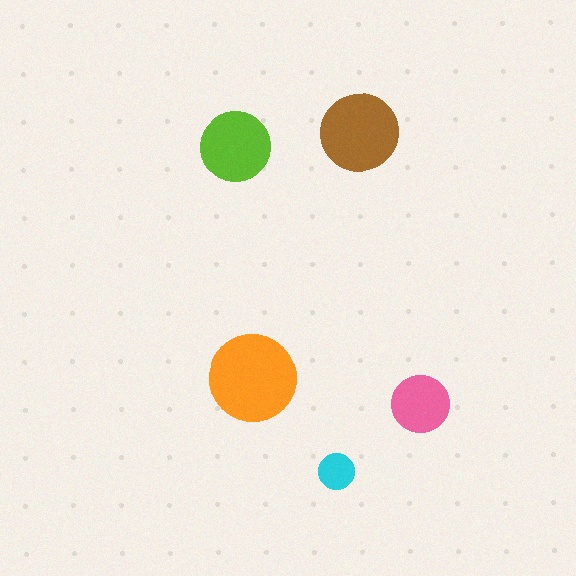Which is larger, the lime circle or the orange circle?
The orange one.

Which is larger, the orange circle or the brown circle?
The orange one.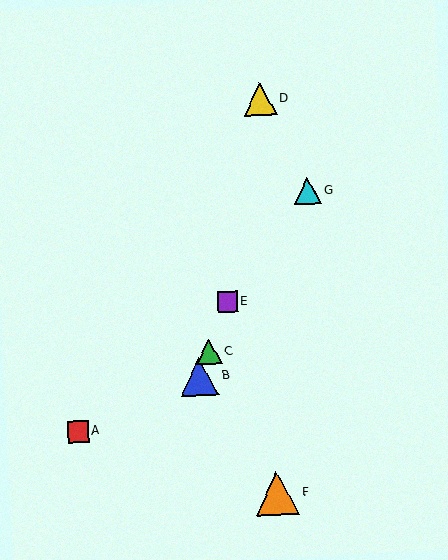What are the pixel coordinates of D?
Object D is at (260, 99).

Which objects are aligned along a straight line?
Objects B, C, E are aligned along a straight line.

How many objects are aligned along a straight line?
3 objects (B, C, E) are aligned along a straight line.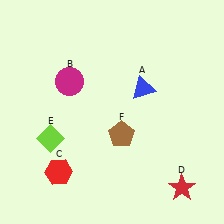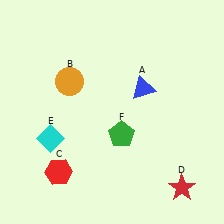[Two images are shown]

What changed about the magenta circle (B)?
In Image 1, B is magenta. In Image 2, it changed to orange.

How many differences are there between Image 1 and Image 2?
There are 3 differences between the two images.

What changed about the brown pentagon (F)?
In Image 1, F is brown. In Image 2, it changed to green.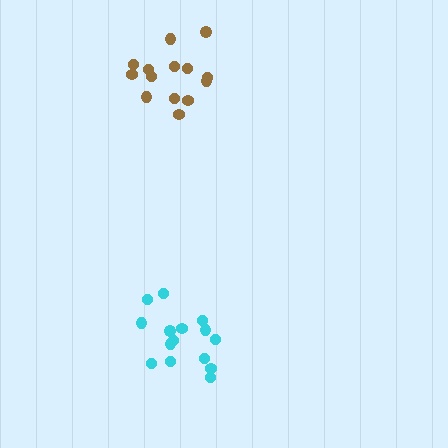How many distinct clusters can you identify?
There are 2 distinct clusters.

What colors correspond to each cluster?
The clusters are colored: cyan, brown.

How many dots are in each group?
Group 1: 15 dots, Group 2: 14 dots (29 total).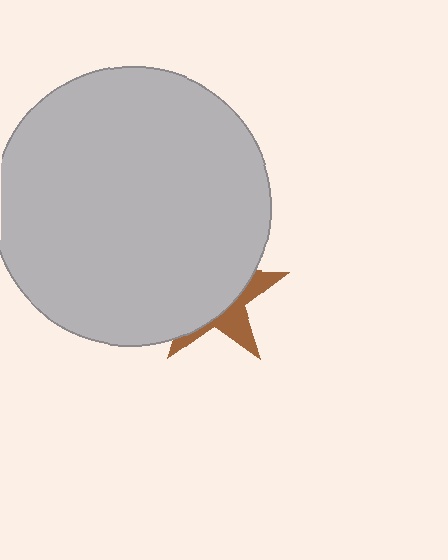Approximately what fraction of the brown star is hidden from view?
Roughly 67% of the brown star is hidden behind the light gray circle.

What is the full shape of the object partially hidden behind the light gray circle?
The partially hidden object is a brown star.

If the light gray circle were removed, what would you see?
You would see the complete brown star.